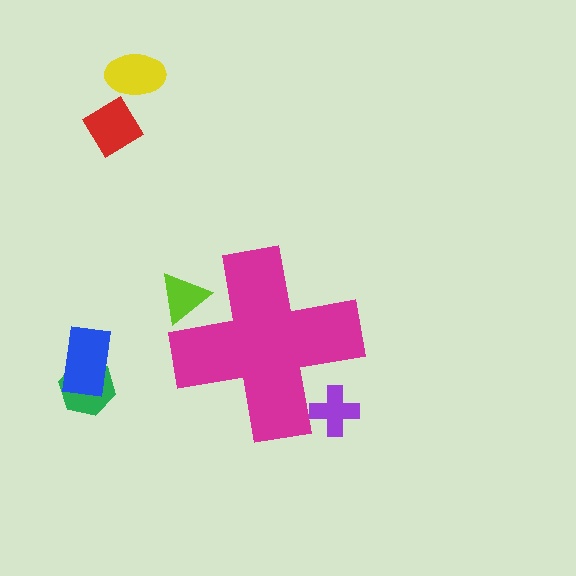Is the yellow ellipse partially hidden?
No, the yellow ellipse is fully visible.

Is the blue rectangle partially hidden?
No, the blue rectangle is fully visible.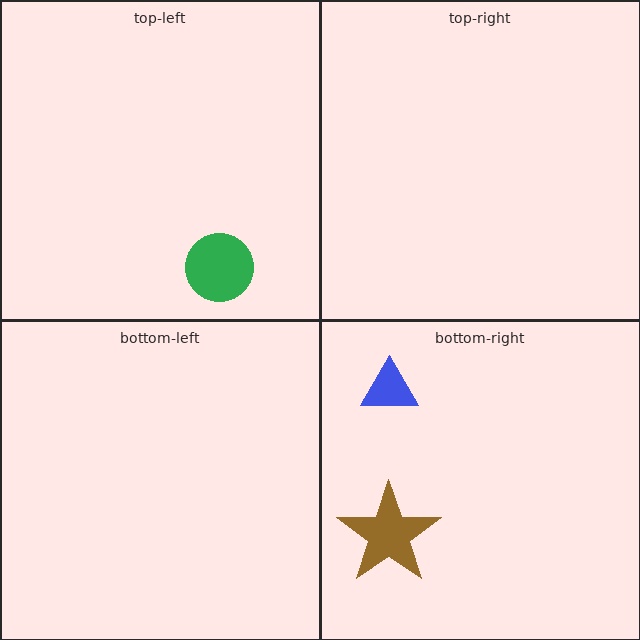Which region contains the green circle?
The top-left region.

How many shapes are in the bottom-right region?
2.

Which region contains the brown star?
The bottom-right region.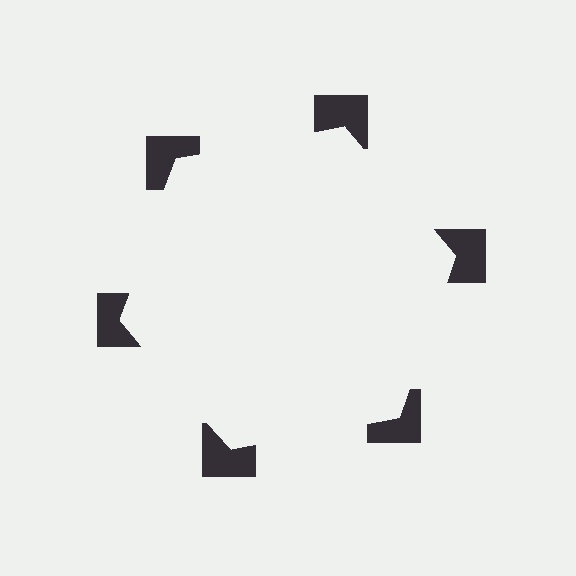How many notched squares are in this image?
There are 6 — one at each vertex of the illusory hexagon.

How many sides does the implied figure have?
6 sides.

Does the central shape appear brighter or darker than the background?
It typically appears slightly brighter than the background, even though no actual brightness change is drawn.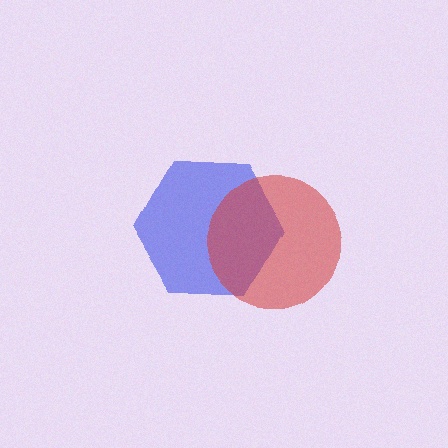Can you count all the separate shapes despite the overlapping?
Yes, there are 2 separate shapes.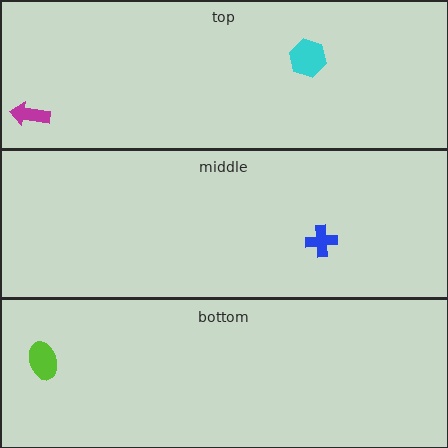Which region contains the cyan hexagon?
The top region.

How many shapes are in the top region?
2.